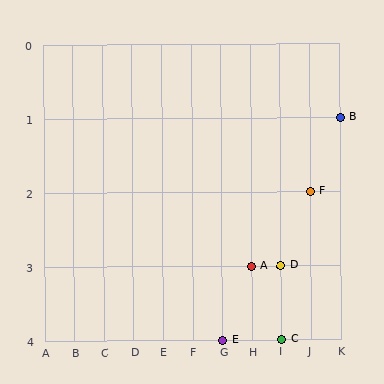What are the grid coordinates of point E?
Point E is at grid coordinates (G, 4).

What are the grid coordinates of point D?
Point D is at grid coordinates (I, 3).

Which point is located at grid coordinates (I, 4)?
Point C is at (I, 4).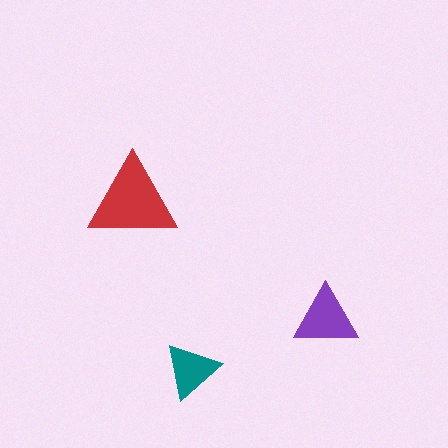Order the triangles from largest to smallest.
the red one, the purple one, the teal one.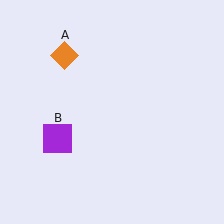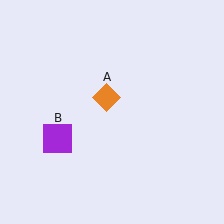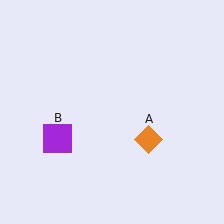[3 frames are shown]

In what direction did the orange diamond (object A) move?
The orange diamond (object A) moved down and to the right.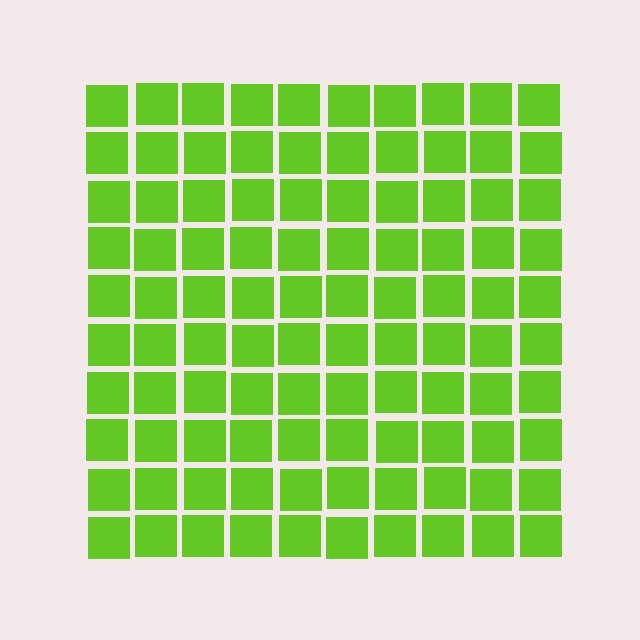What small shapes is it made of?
It is made of small squares.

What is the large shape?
The large shape is a square.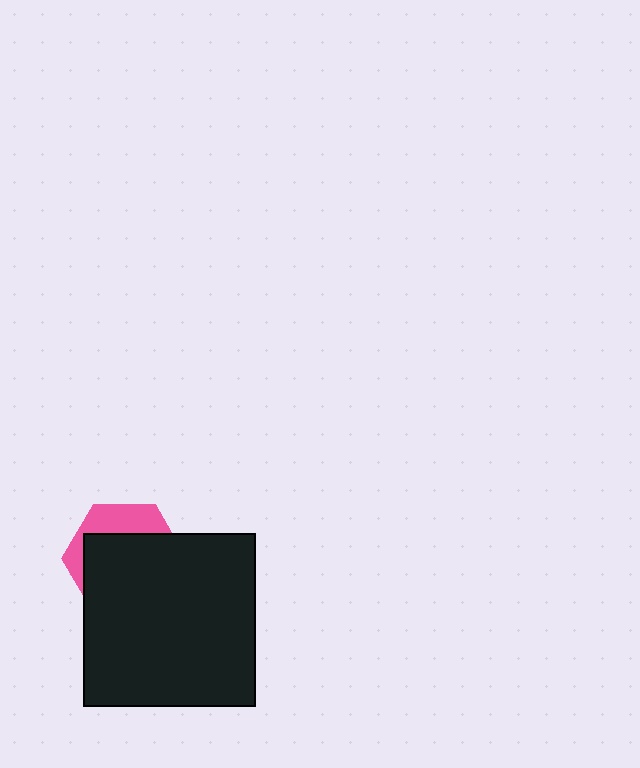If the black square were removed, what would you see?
You would see the complete pink hexagon.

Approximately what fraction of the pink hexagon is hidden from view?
Roughly 69% of the pink hexagon is hidden behind the black square.